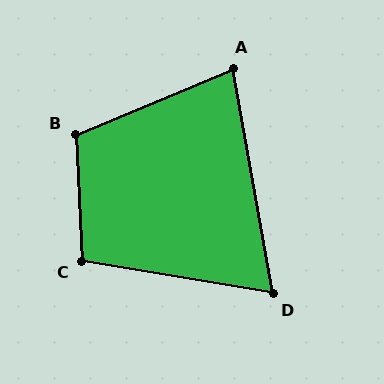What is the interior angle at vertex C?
Approximately 103 degrees (obtuse).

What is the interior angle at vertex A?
Approximately 77 degrees (acute).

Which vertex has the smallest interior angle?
D, at approximately 71 degrees.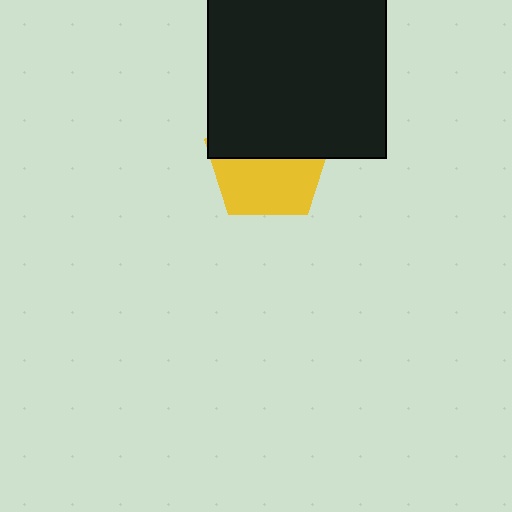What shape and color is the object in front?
The object in front is a black square.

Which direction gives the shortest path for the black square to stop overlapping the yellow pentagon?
Moving up gives the shortest separation.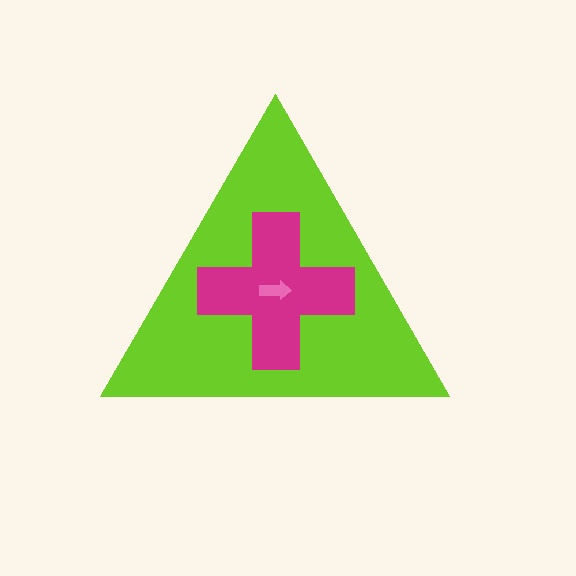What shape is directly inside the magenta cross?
The pink arrow.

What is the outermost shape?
The lime triangle.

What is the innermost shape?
The pink arrow.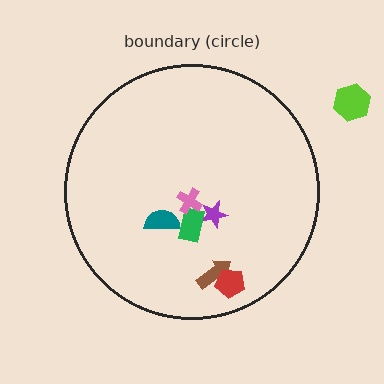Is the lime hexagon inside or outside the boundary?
Outside.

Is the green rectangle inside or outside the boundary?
Inside.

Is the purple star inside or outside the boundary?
Inside.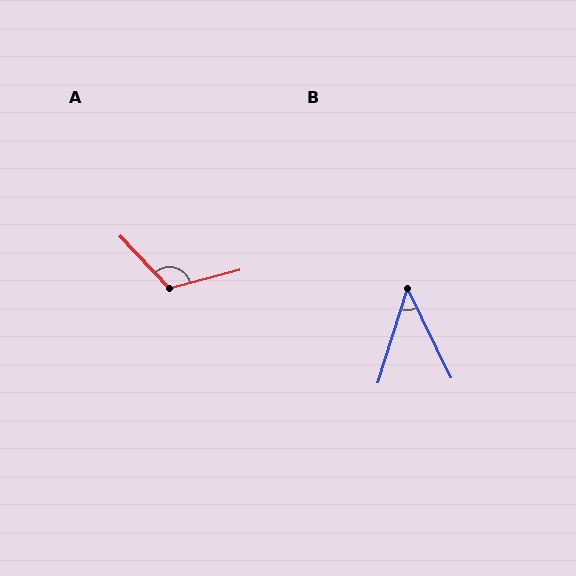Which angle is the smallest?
B, at approximately 43 degrees.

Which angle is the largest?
A, at approximately 119 degrees.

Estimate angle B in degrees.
Approximately 43 degrees.